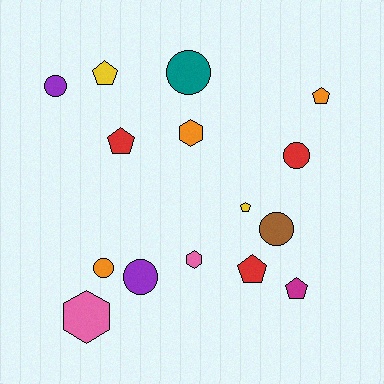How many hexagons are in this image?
There are 3 hexagons.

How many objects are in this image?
There are 15 objects.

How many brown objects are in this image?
There is 1 brown object.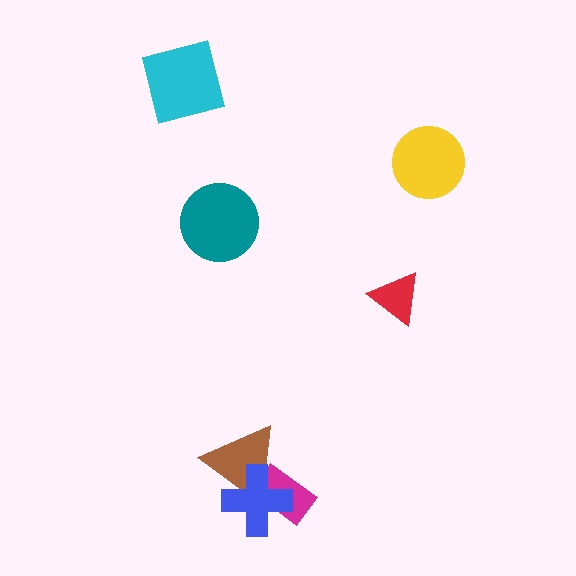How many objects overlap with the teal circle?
0 objects overlap with the teal circle.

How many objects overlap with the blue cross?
2 objects overlap with the blue cross.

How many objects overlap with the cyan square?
0 objects overlap with the cyan square.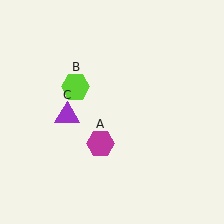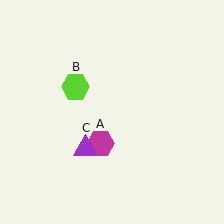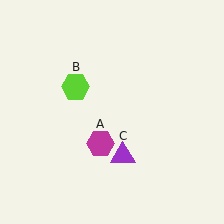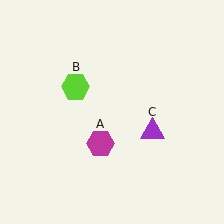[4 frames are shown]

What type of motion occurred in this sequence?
The purple triangle (object C) rotated counterclockwise around the center of the scene.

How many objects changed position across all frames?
1 object changed position: purple triangle (object C).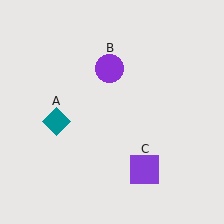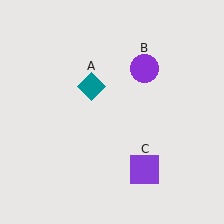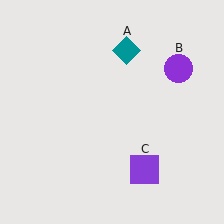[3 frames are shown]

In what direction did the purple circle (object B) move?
The purple circle (object B) moved right.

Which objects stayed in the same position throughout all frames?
Purple square (object C) remained stationary.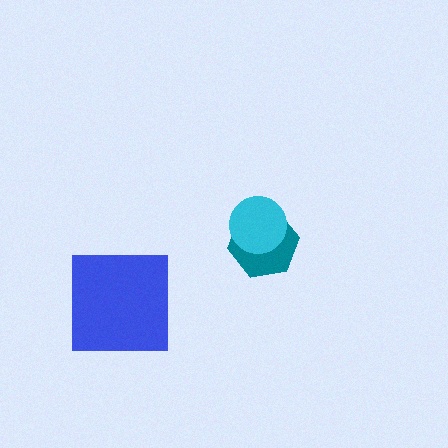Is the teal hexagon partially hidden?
Yes, it is partially covered by another shape.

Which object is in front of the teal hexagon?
The cyan circle is in front of the teal hexagon.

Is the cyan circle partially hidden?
No, no other shape covers it.